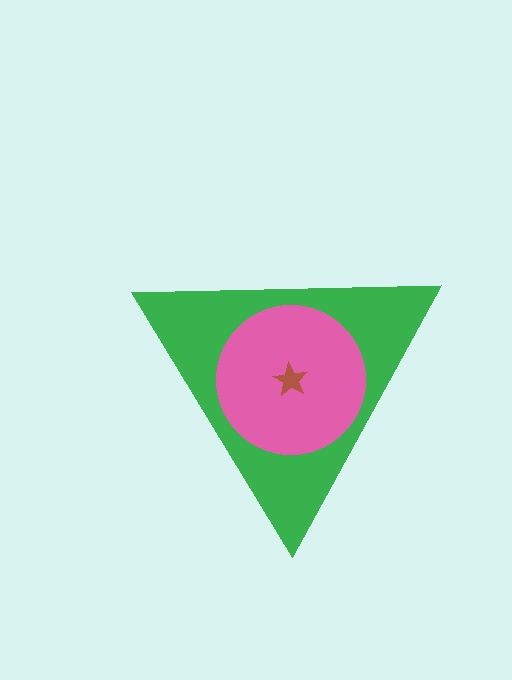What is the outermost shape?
The green triangle.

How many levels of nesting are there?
3.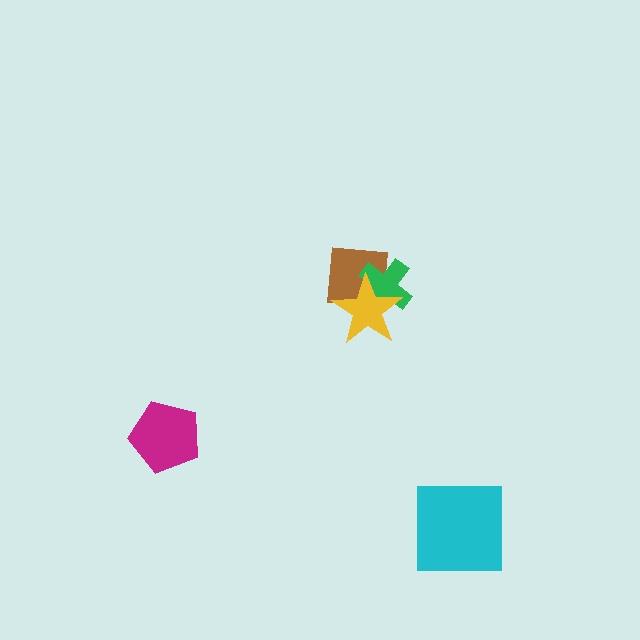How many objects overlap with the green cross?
2 objects overlap with the green cross.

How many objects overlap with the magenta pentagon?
0 objects overlap with the magenta pentagon.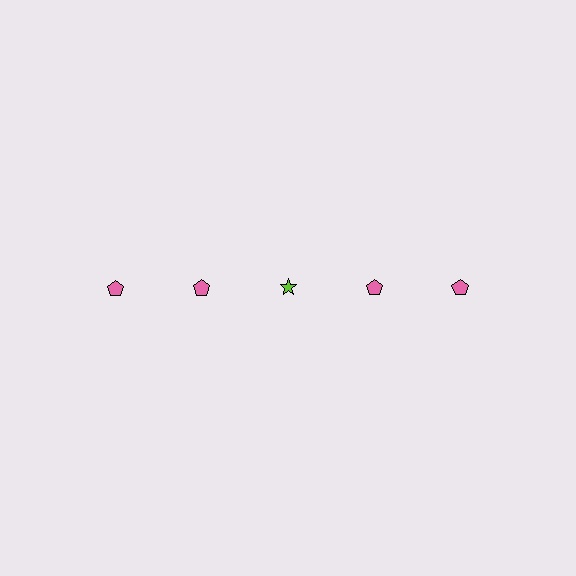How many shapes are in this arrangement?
There are 5 shapes arranged in a grid pattern.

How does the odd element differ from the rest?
It differs in both color (lime instead of pink) and shape (star instead of pentagon).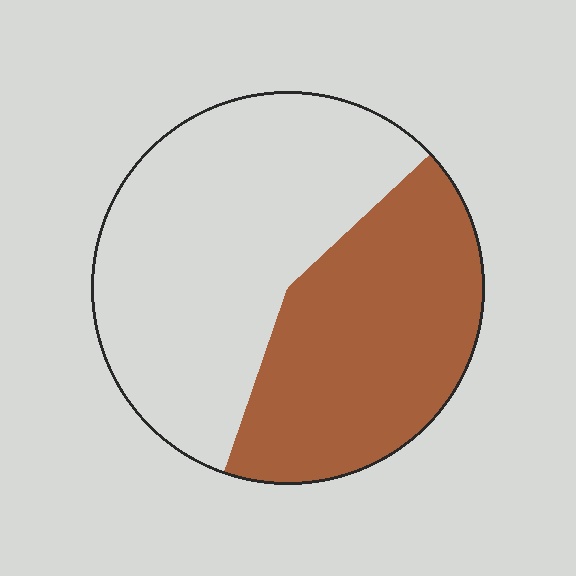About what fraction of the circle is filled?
About two fifths (2/5).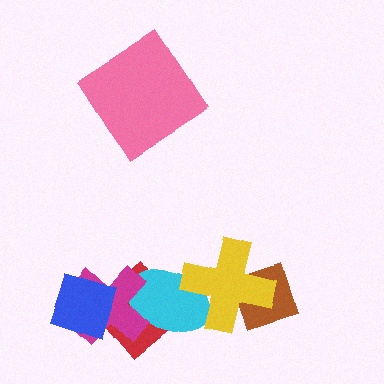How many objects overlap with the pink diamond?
0 objects overlap with the pink diamond.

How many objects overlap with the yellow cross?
2 objects overlap with the yellow cross.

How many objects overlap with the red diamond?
3 objects overlap with the red diamond.